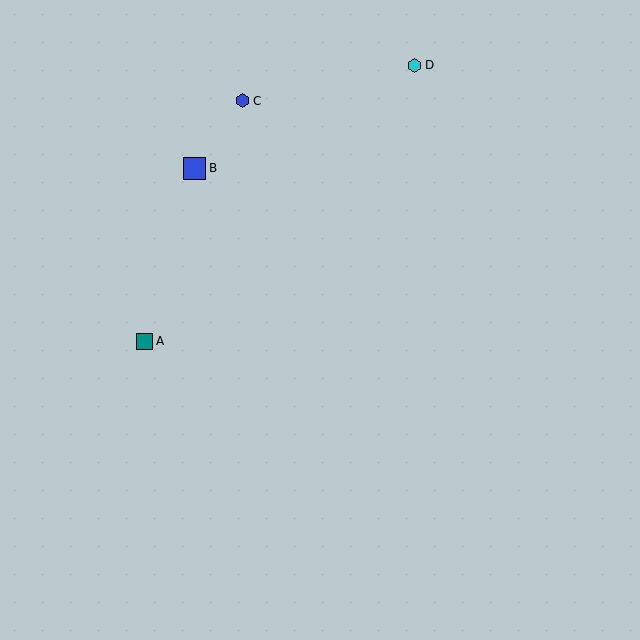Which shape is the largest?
The blue square (labeled B) is the largest.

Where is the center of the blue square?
The center of the blue square is at (195, 168).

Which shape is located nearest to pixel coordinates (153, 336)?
The teal square (labeled A) at (145, 341) is nearest to that location.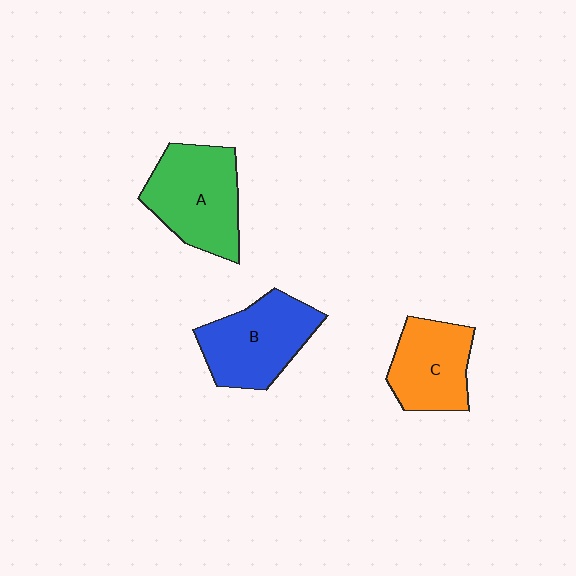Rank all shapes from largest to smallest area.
From largest to smallest: A (green), B (blue), C (orange).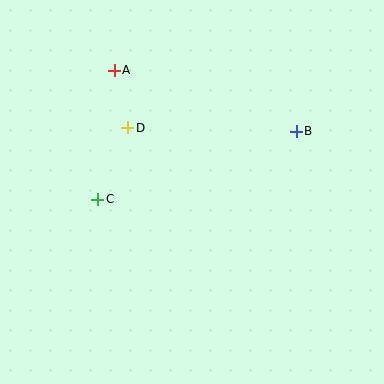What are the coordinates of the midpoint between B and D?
The midpoint between B and D is at (212, 130).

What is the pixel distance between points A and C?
The distance between A and C is 130 pixels.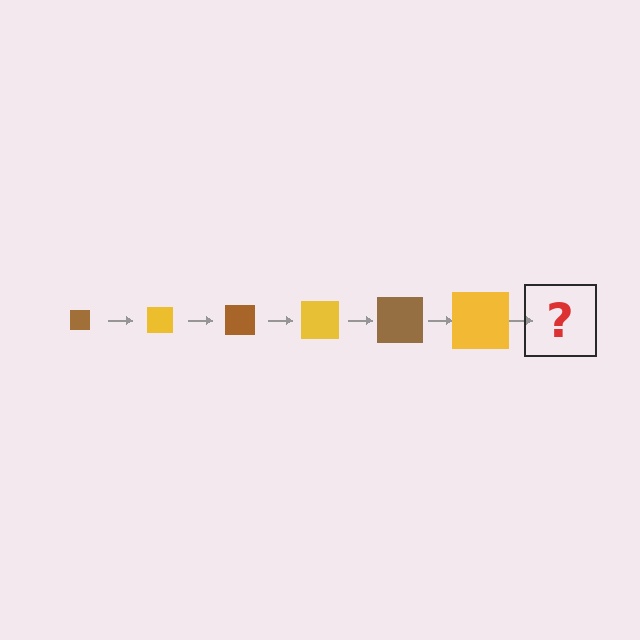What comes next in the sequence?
The next element should be a brown square, larger than the previous one.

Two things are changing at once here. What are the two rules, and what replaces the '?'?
The two rules are that the square grows larger each step and the color cycles through brown and yellow. The '?' should be a brown square, larger than the previous one.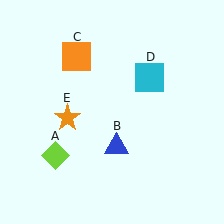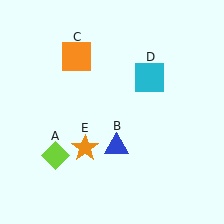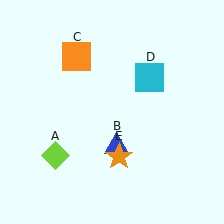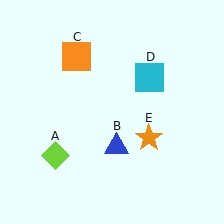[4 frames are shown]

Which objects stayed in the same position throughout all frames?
Lime diamond (object A) and blue triangle (object B) and orange square (object C) and cyan square (object D) remained stationary.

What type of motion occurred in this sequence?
The orange star (object E) rotated counterclockwise around the center of the scene.